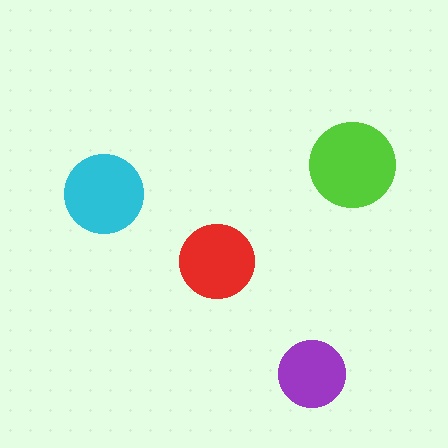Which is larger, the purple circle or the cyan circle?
The cyan one.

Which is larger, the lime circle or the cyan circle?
The lime one.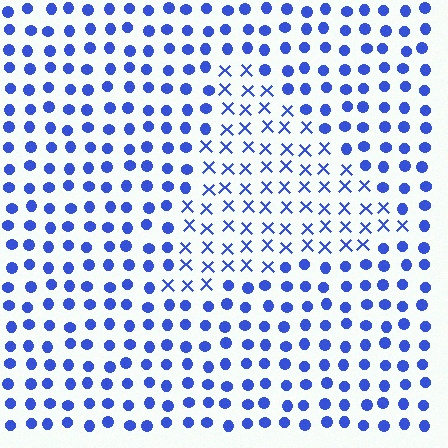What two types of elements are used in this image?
The image uses X marks inside the triangle region and circles outside it.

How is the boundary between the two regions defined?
The boundary is defined by a change in element shape: X marks inside vs. circles outside. All elements share the same color and spacing.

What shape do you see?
I see a triangle.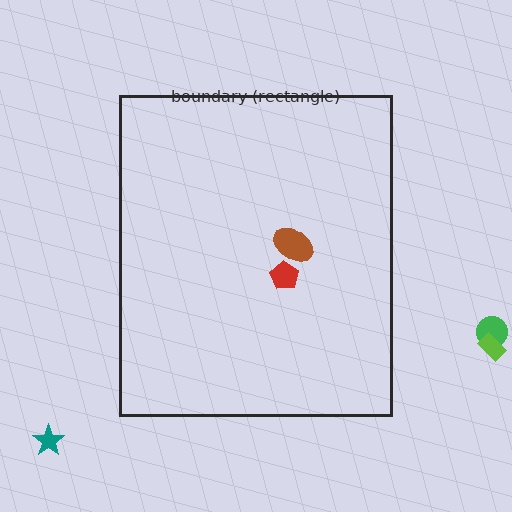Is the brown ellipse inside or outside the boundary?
Inside.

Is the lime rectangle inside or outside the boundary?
Outside.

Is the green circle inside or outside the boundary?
Outside.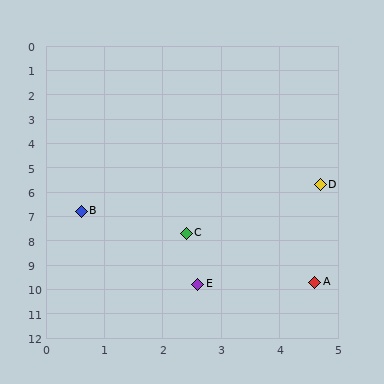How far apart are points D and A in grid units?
Points D and A are about 4.0 grid units apart.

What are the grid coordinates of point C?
Point C is at approximately (2.4, 7.7).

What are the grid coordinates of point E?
Point E is at approximately (2.6, 9.8).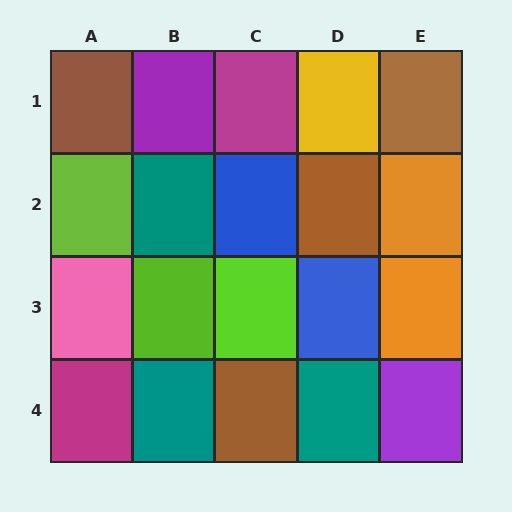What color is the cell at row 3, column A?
Pink.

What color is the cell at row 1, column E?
Brown.